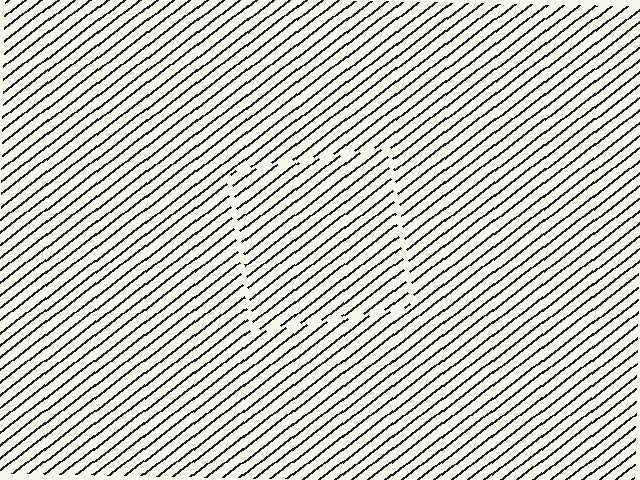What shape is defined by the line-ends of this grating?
An illusory square. The interior of the shape contains the same grating, shifted by half a period — the contour is defined by the phase discontinuity where line-ends from the inner and outer gratings abut.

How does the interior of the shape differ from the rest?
The interior of the shape contains the same grating, shifted by half a period — the contour is defined by the phase discontinuity where line-ends from the inner and outer gratings abut.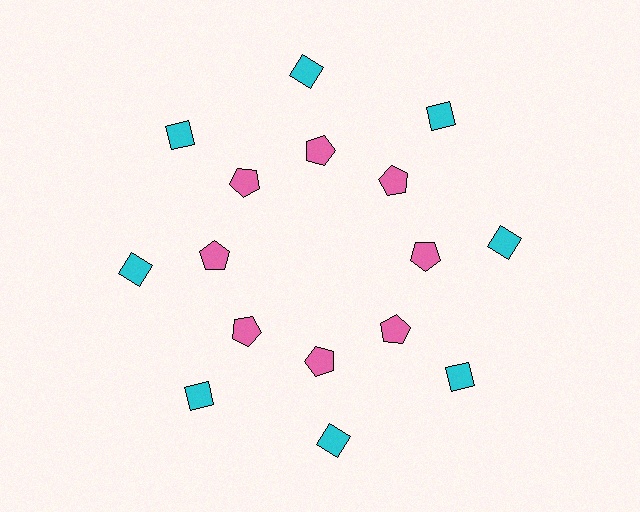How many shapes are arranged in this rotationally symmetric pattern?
There are 16 shapes, arranged in 8 groups of 2.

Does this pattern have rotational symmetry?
Yes, this pattern has 8-fold rotational symmetry. It looks the same after rotating 45 degrees around the center.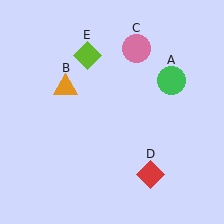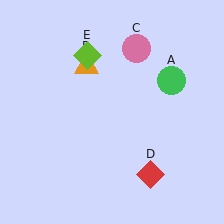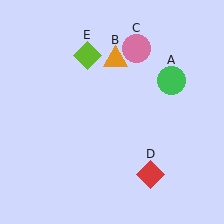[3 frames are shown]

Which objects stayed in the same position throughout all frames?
Green circle (object A) and pink circle (object C) and red diamond (object D) and lime diamond (object E) remained stationary.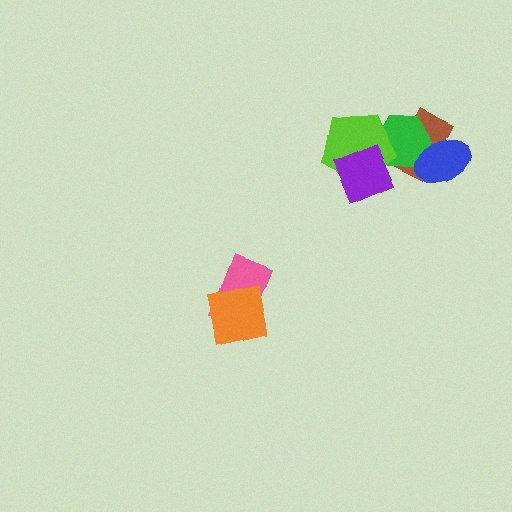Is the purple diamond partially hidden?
No, no other shape covers it.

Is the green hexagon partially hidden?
Yes, it is partially covered by another shape.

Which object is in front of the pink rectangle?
The orange square is in front of the pink rectangle.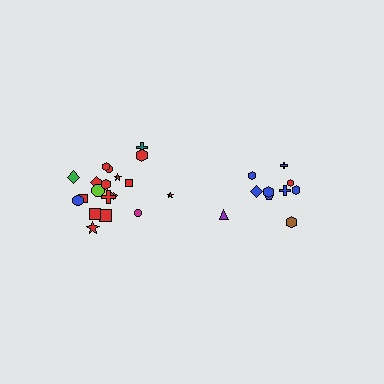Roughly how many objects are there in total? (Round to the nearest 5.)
Roughly 30 objects in total.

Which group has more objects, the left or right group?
The left group.